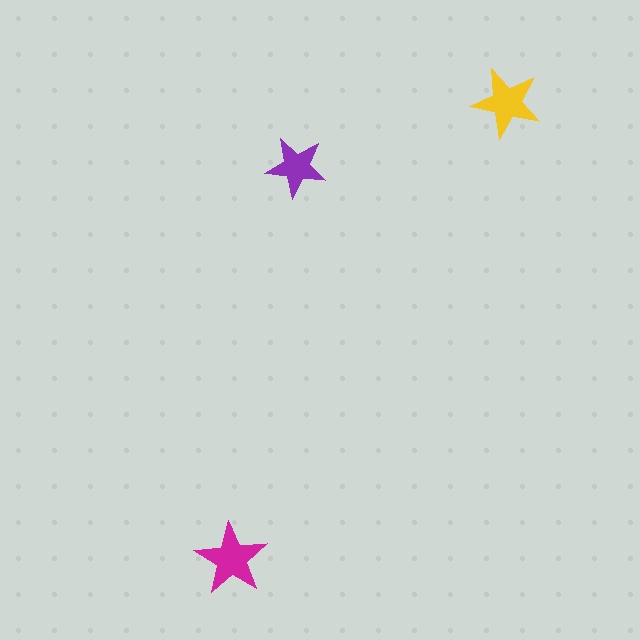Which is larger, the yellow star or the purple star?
The yellow one.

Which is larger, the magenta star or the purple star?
The magenta one.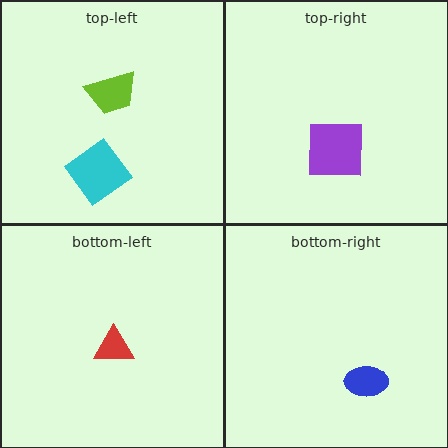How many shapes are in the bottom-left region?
1.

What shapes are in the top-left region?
The lime trapezoid, the cyan diamond.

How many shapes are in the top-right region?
1.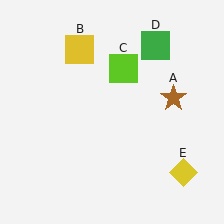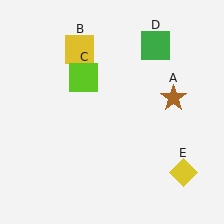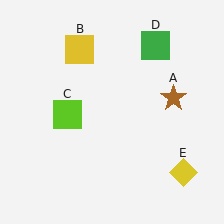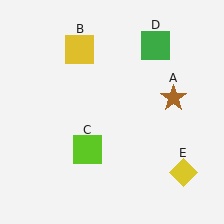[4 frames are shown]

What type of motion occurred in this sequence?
The lime square (object C) rotated counterclockwise around the center of the scene.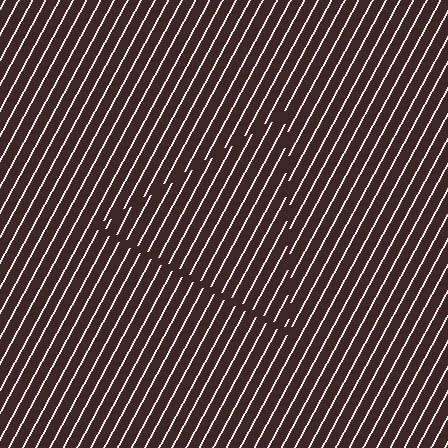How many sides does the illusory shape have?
3 sides — the line-ends trace a triangle.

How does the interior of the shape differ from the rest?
The interior of the shape contains the same grating, shifted by half a period — the contour is defined by the phase discontinuity where line-ends from the inner and outer gratings abut.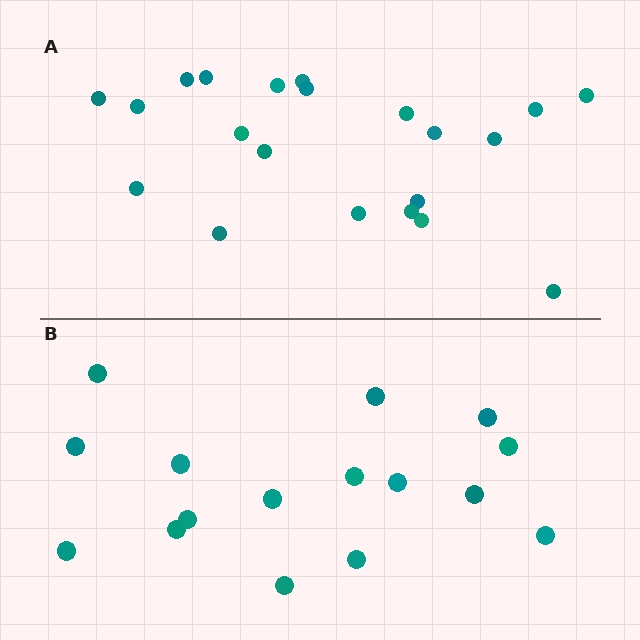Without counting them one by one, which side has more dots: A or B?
Region A (the top region) has more dots.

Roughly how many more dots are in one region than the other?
Region A has about 5 more dots than region B.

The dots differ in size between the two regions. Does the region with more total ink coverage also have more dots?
No. Region B has more total ink coverage because its dots are larger, but region A actually contains more individual dots. Total area can be misleading — the number of items is what matters here.